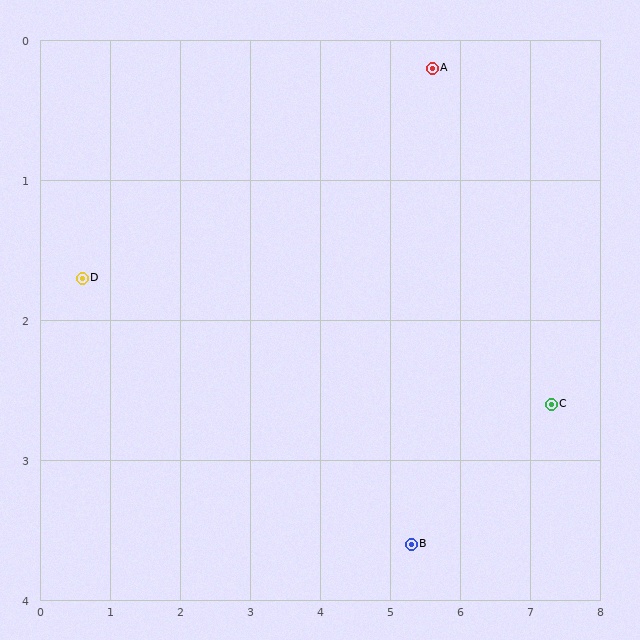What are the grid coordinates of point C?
Point C is at approximately (7.3, 2.6).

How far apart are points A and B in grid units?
Points A and B are about 3.4 grid units apart.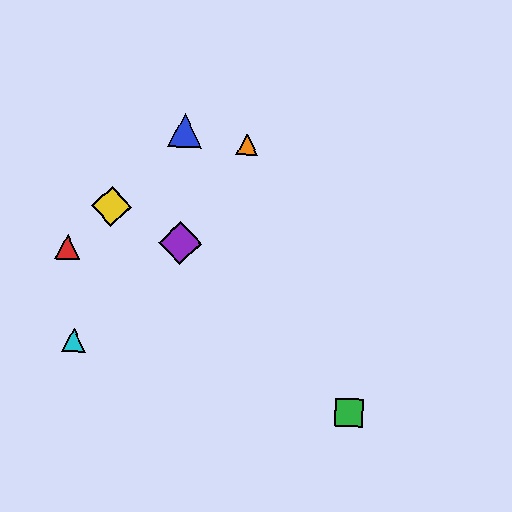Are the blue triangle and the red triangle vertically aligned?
No, the blue triangle is at x≈185 and the red triangle is at x≈67.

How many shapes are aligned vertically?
2 shapes (the blue triangle, the purple diamond) are aligned vertically.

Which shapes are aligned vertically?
The blue triangle, the purple diamond are aligned vertically.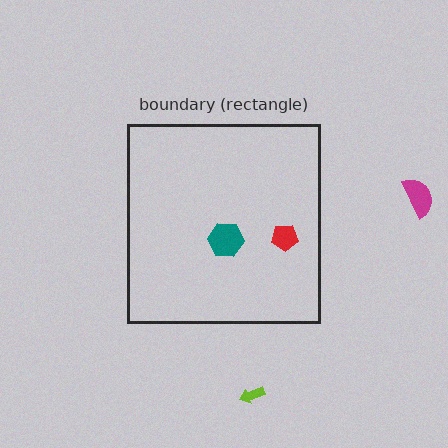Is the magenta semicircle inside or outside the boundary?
Outside.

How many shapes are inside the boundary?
2 inside, 2 outside.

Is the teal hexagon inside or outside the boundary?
Inside.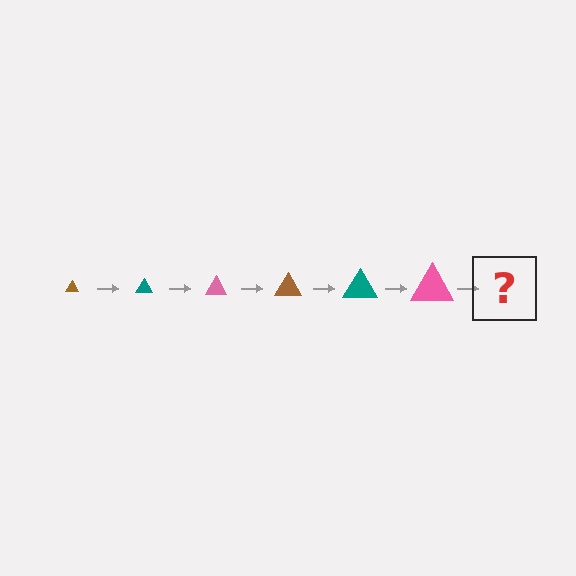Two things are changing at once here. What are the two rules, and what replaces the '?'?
The two rules are that the triangle grows larger each step and the color cycles through brown, teal, and pink. The '?' should be a brown triangle, larger than the previous one.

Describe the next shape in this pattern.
It should be a brown triangle, larger than the previous one.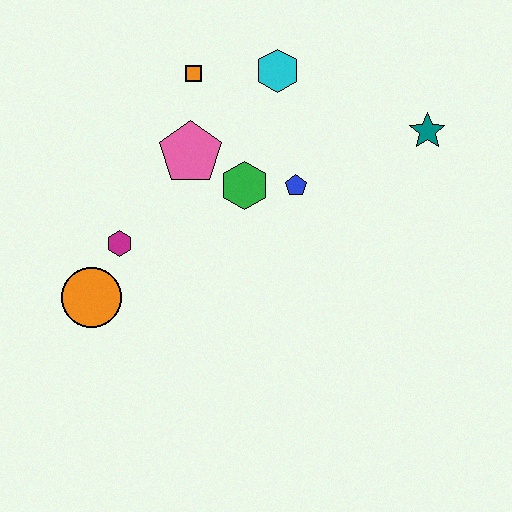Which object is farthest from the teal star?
The orange circle is farthest from the teal star.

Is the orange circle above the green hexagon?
No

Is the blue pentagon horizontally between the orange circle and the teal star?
Yes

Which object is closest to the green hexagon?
The blue pentagon is closest to the green hexagon.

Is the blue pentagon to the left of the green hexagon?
No